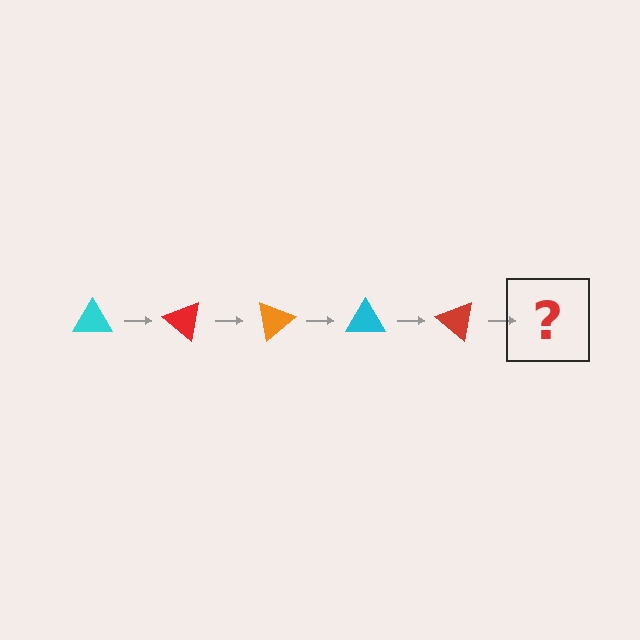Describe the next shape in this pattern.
It should be an orange triangle, rotated 200 degrees from the start.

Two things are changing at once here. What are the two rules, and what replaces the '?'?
The two rules are that it rotates 40 degrees each step and the color cycles through cyan, red, and orange. The '?' should be an orange triangle, rotated 200 degrees from the start.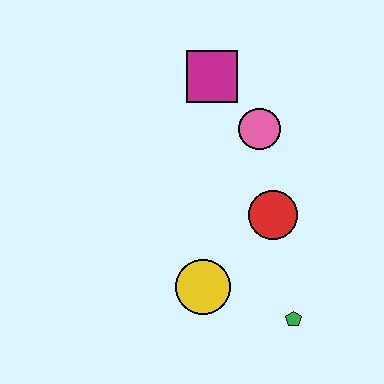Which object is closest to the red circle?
The pink circle is closest to the red circle.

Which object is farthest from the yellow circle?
The magenta square is farthest from the yellow circle.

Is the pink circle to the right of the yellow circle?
Yes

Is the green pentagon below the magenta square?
Yes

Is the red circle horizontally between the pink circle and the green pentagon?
Yes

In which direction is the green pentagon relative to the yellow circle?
The green pentagon is to the right of the yellow circle.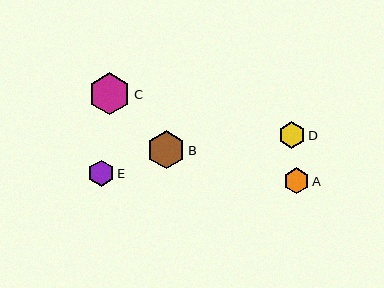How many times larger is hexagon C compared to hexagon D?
Hexagon C is approximately 1.6 times the size of hexagon D.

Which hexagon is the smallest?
Hexagon E is the smallest with a size of approximately 26 pixels.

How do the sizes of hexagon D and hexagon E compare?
Hexagon D and hexagon E are approximately the same size.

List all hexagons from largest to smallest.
From largest to smallest: C, B, D, A, E.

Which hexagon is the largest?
Hexagon C is the largest with a size of approximately 42 pixels.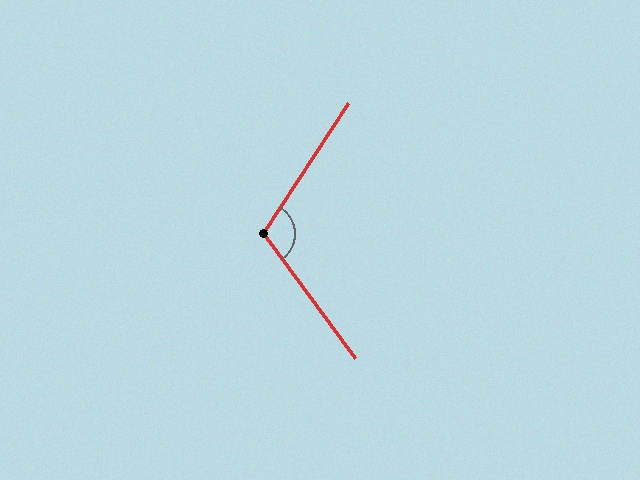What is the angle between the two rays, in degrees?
Approximately 111 degrees.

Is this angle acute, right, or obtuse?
It is obtuse.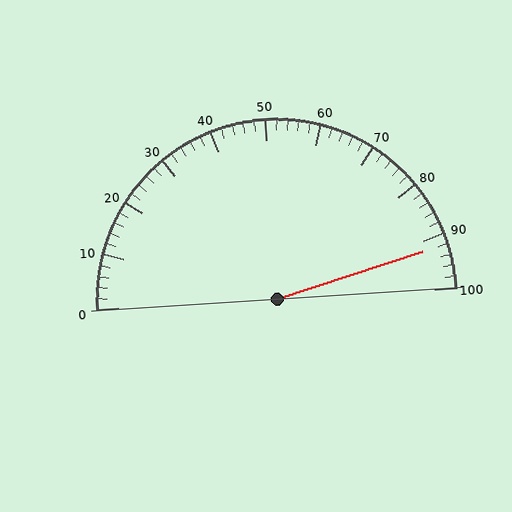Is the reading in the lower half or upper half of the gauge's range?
The reading is in the upper half of the range (0 to 100).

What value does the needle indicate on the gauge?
The needle indicates approximately 92.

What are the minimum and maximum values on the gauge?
The gauge ranges from 0 to 100.